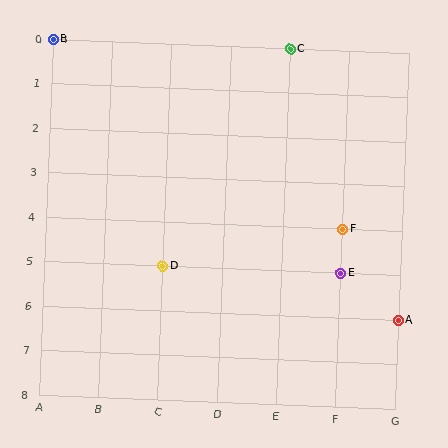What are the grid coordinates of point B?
Point B is at grid coordinates (A, 0).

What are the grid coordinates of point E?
Point E is at grid coordinates (F, 5).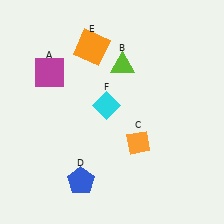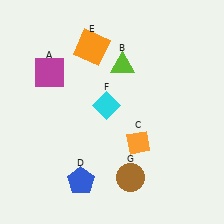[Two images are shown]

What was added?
A brown circle (G) was added in Image 2.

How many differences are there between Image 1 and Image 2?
There is 1 difference between the two images.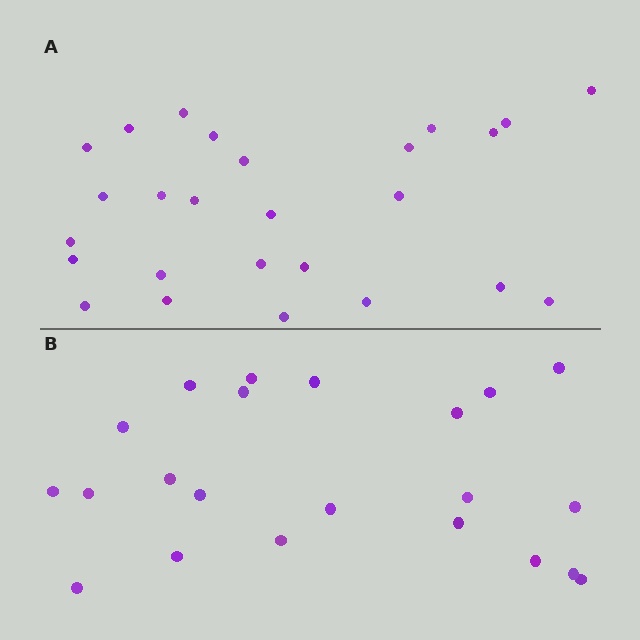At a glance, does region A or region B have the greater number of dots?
Region A (the top region) has more dots.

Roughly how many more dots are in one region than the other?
Region A has about 4 more dots than region B.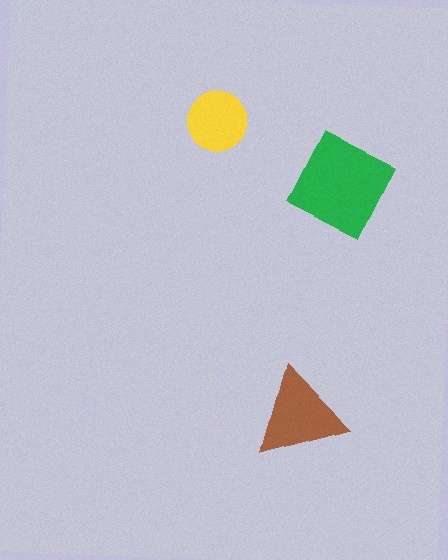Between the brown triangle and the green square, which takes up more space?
The green square.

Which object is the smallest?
The yellow circle.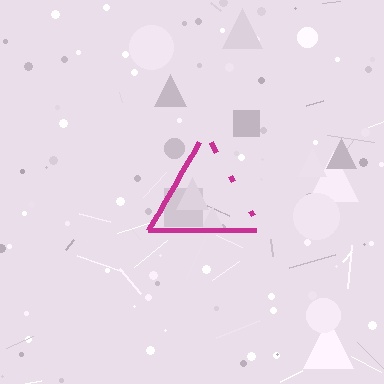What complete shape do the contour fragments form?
The contour fragments form a triangle.